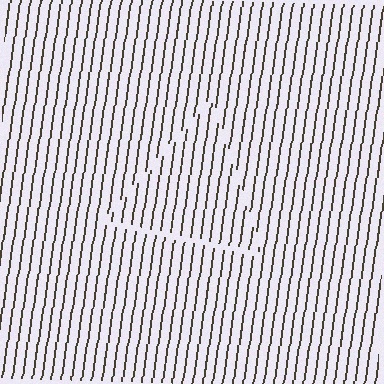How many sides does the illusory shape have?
3 sides — the line-ends trace a triangle.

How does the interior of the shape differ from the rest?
The interior of the shape contains the same grating, shifted by half a period — the contour is defined by the phase discontinuity where line-ends from the inner and outer gratings abut.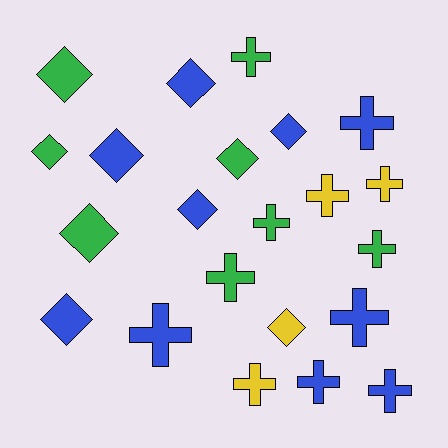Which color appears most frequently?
Blue, with 10 objects.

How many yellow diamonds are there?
There is 1 yellow diamond.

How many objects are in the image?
There are 22 objects.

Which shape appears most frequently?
Cross, with 12 objects.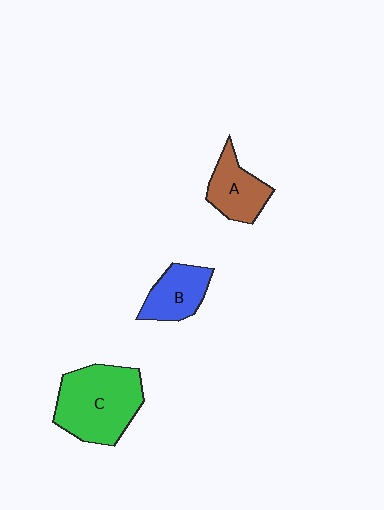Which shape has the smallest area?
Shape B (blue).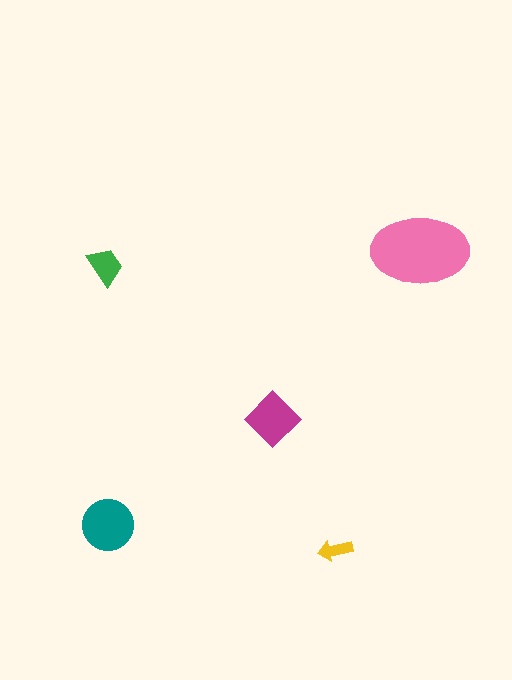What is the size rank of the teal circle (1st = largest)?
2nd.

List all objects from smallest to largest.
The yellow arrow, the green trapezoid, the magenta diamond, the teal circle, the pink ellipse.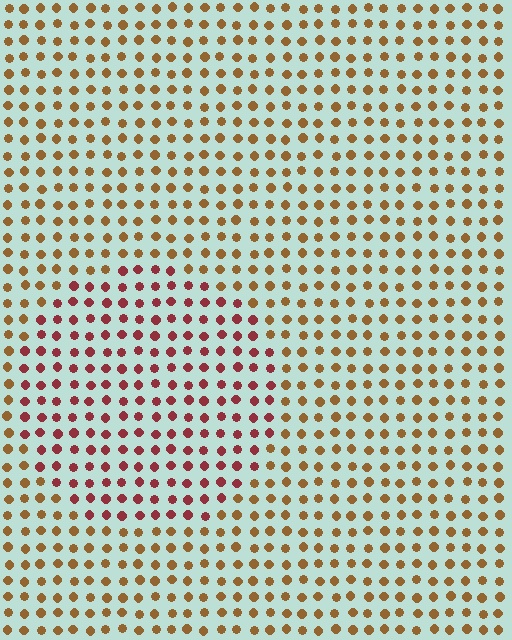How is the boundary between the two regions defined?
The boundary is defined purely by a slight shift in hue (about 41 degrees). Spacing, size, and orientation are identical on both sides.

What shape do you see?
I see a circle.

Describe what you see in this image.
The image is filled with small brown elements in a uniform arrangement. A circle-shaped region is visible where the elements are tinted to a slightly different hue, forming a subtle color boundary.